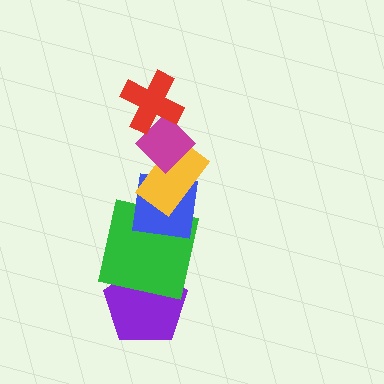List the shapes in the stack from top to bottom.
From top to bottom: the red cross, the magenta diamond, the yellow rectangle, the blue square, the green square, the purple pentagon.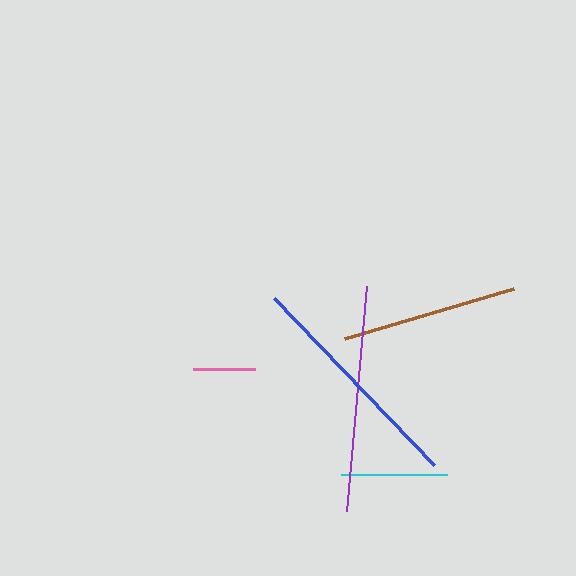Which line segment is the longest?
The blue line is the longest at approximately 232 pixels.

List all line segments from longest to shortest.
From longest to shortest: blue, purple, brown, cyan, pink.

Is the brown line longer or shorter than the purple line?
The purple line is longer than the brown line.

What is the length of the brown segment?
The brown segment is approximately 176 pixels long.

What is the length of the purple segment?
The purple segment is approximately 226 pixels long.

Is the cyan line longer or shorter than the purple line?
The purple line is longer than the cyan line.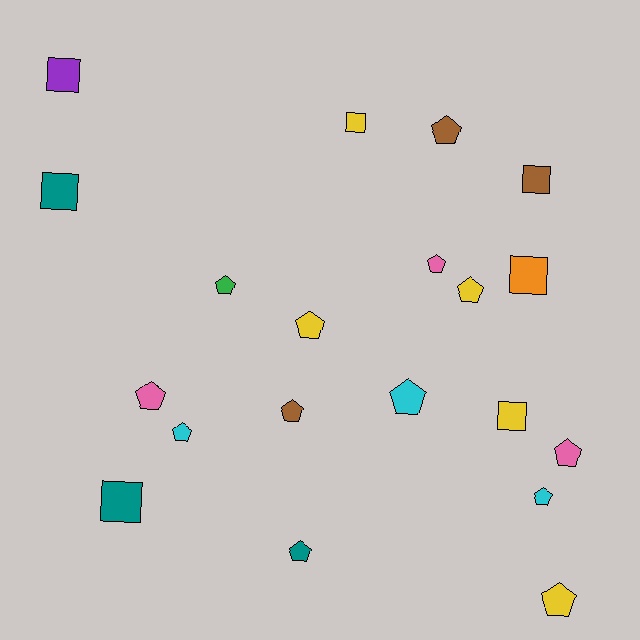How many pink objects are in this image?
There are 3 pink objects.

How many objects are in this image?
There are 20 objects.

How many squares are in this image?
There are 7 squares.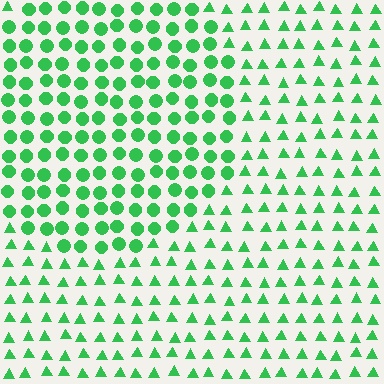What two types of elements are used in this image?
The image uses circles inside the circle region and triangles outside it.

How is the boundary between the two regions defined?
The boundary is defined by a change in element shape: circles inside vs. triangles outside. All elements share the same color and spacing.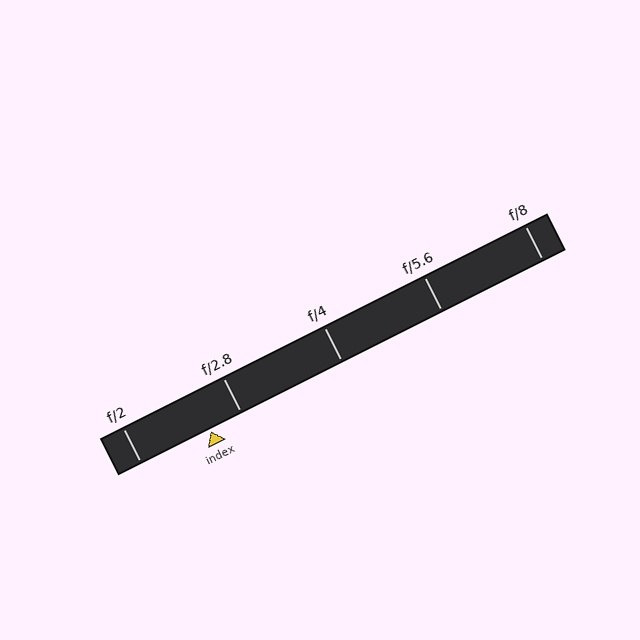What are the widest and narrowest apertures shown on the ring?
The widest aperture shown is f/2 and the narrowest is f/8.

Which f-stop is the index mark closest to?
The index mark is closest to f/2.8.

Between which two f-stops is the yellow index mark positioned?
The index mark is between f/2 and f/2.8.